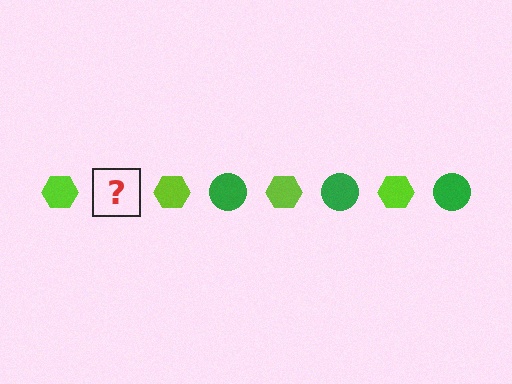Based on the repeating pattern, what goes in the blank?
The blank should be a green circle.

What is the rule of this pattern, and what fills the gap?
The rule is that the pattern alternates between lime hexagon and green circle. The gap should be filled with a green circle.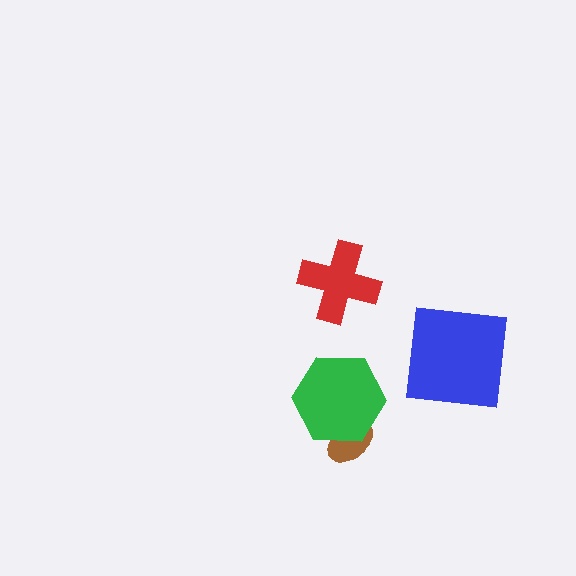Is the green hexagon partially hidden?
No, no other shape covers it.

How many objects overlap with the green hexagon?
1 object overlaps with the green hexagon.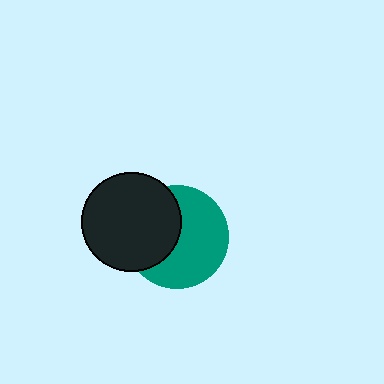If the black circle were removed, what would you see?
You would see the complete teal circle.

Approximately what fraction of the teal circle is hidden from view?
Roughly 41% of the teal circle is hidden behind the black circle.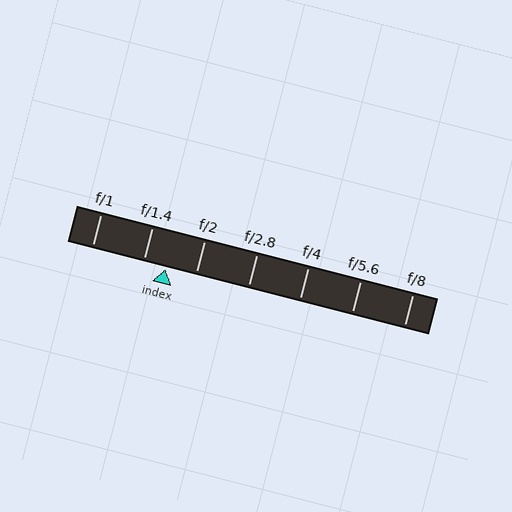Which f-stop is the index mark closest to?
The index mark is closest to f/1.4.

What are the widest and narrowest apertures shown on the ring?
The widest aperture shown is f/1 and the narrowest is f/8.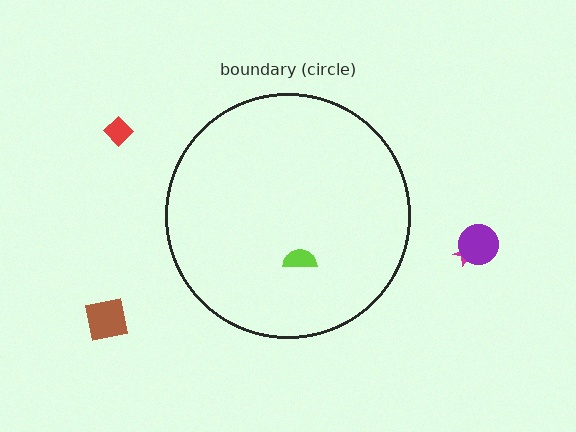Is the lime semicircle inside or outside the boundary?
Inside.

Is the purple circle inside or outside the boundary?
Outside.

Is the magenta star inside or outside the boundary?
Outside.